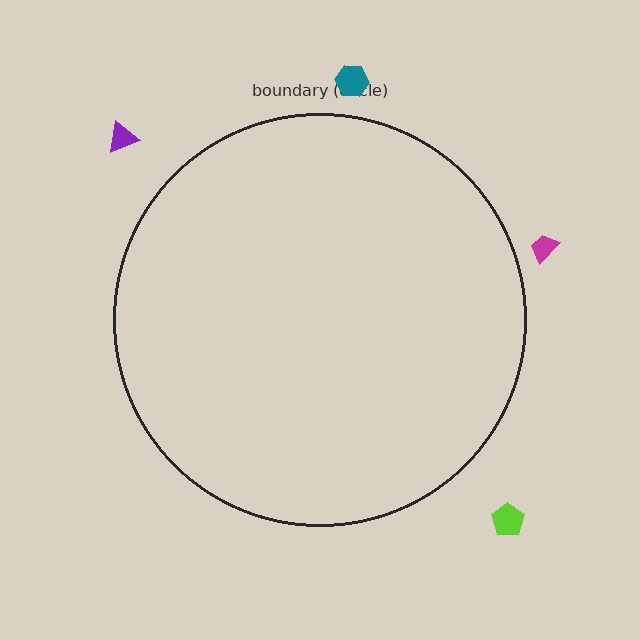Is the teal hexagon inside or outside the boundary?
Outside.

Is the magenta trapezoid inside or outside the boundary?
Outside.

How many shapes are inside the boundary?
0 inside, 4 outside.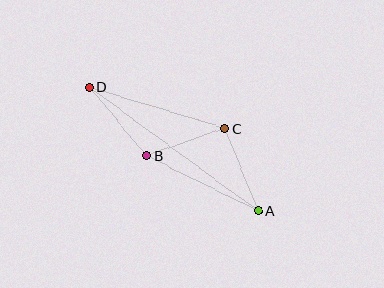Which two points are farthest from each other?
Points A and D are farthest from each other.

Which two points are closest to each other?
Points B and C are closest to each other.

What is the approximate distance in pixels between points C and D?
The distance between C and D is approximately 142 pixels.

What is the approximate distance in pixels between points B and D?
The distance between B and D is approximately 89 pixels.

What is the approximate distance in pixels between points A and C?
The distance between A and C is approximately 88 pixels.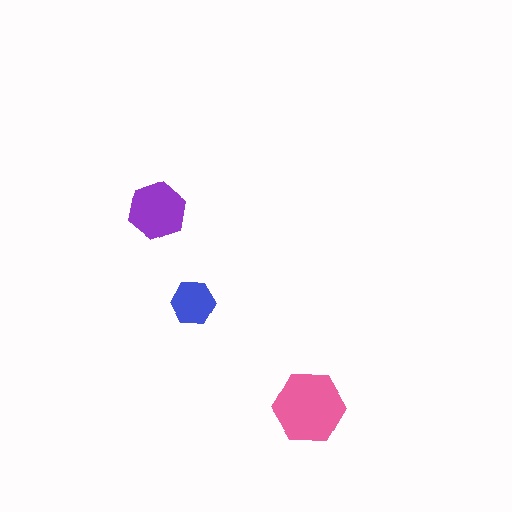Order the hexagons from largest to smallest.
the pink one, the purple one, the blue one.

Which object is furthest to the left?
The purple hexagon is leftmost.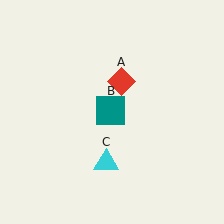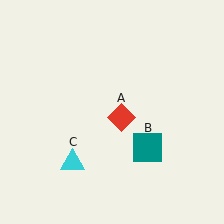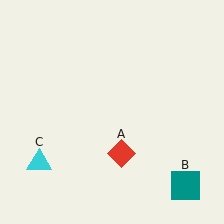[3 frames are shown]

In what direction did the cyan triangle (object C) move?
The cyan triangle (object C) moved left.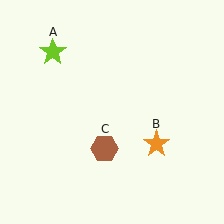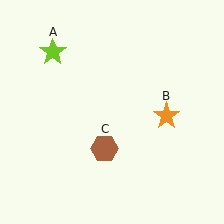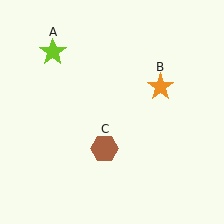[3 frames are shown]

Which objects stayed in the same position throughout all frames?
Lime star (object A) and brown hexagon (object C) remained stationary.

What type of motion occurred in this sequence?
The orange star (object B) rotated counterclockwise around the center of the scene.